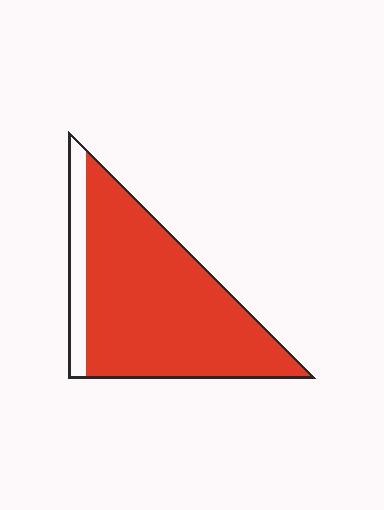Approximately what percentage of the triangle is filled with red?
Approximately 85%.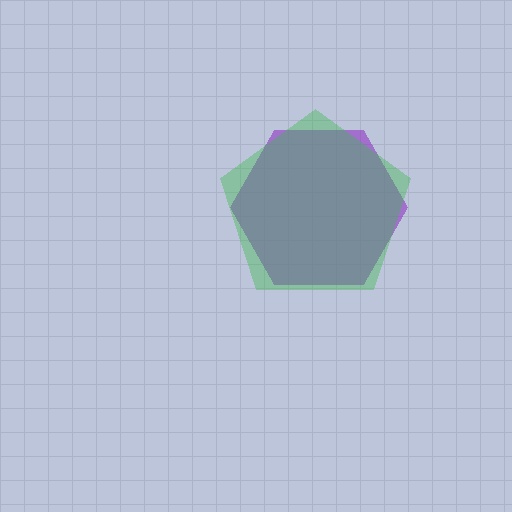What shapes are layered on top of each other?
The layered shapes are: a purple hexagon, a green pentagon.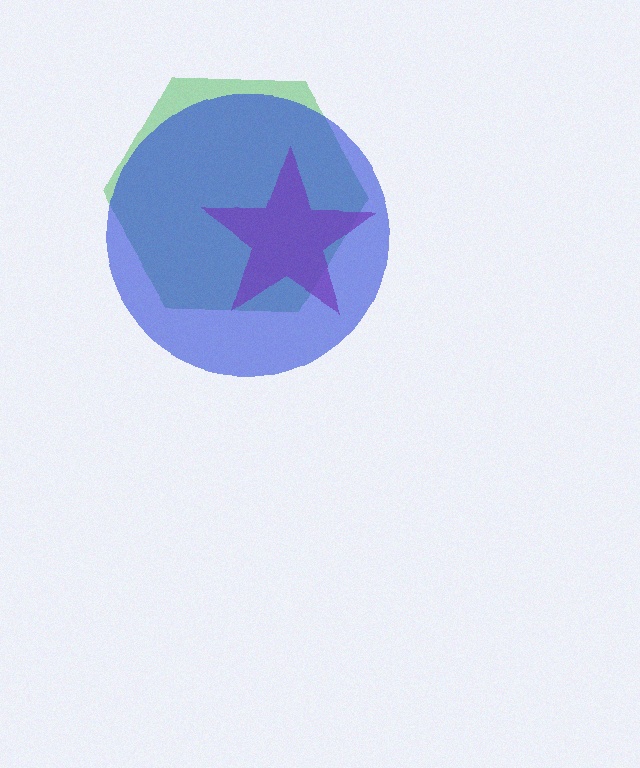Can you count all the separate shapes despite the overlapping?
Yes, there are 3 separate shapes.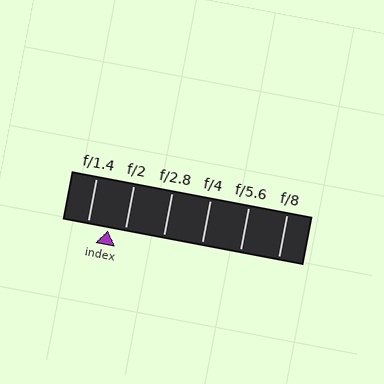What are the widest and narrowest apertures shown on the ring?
The widest aperture shown is f/1.4 and the narrowest is f/8.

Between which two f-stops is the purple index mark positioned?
The index mark is between f/1.4 and f/2.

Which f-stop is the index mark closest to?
The index mark is closest to f/2.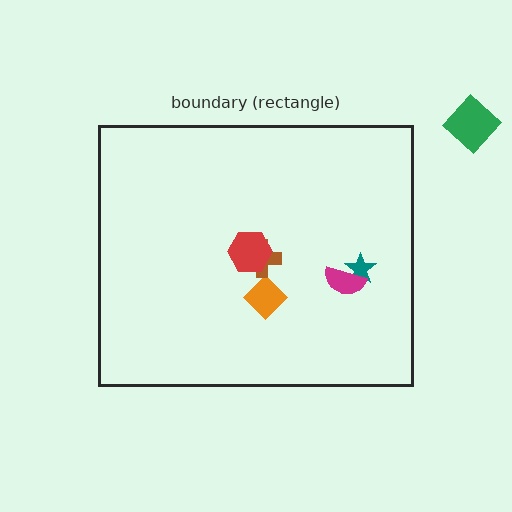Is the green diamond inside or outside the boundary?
Outside.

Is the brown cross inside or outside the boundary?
Inside.